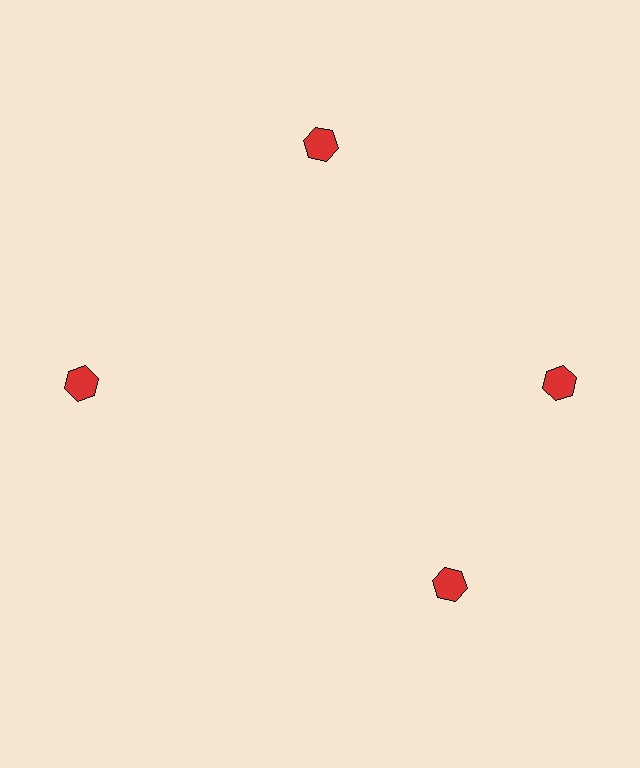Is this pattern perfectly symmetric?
No. The 4 red hexagons are arranged in a ring, but one element near the 6 o'clock position is rotated out of alignment along the ring, breaking the 4-fold rotational symmetry.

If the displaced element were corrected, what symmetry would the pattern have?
It would have 4-fold rotational symmetry — the pattern would map onto itself every 90 degrees.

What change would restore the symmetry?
The symmetry would be restored by rotating it back into even spacing with its neighbors so that all 4 hexagons sit at equal angles and equal distance from the center.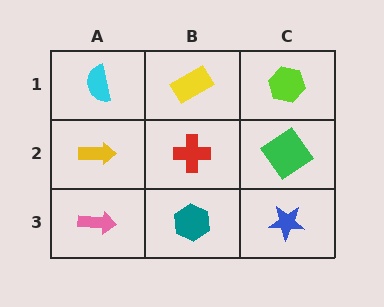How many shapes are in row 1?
3 shapes.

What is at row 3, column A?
A pink arrow.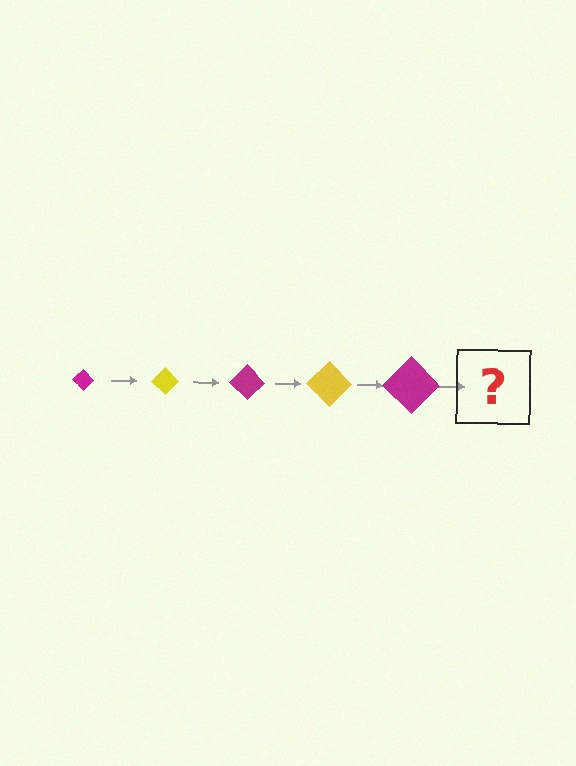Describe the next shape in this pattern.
It should be a yellow diamond, larger than the previous one.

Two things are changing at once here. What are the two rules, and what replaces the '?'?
The two rules are that the diamond grows larger each step and the color cycles through magenta and yellow. The '?' should be a yellow diamond, larger than the previous one.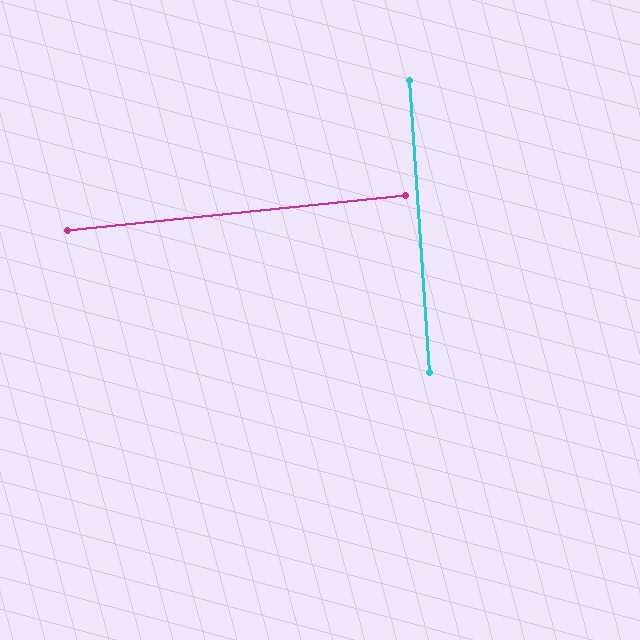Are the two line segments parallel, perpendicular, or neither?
Perpendicular — they meet at approximately 88°.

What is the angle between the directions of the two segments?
Approximately 88 degrees.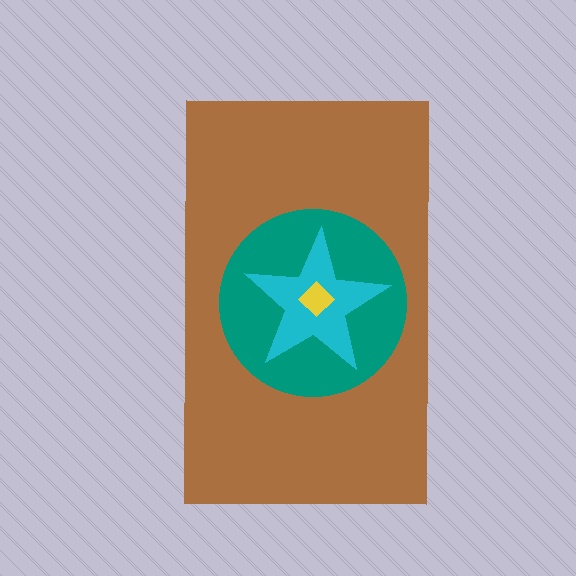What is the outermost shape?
The brown rectangle.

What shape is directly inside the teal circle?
The cyan star.